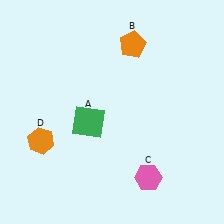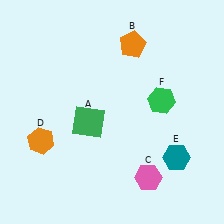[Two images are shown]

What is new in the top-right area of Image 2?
A green hexagon (F) was added in the top-right area of Image 2.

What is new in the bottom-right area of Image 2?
A teal hexagon (E) was added in the bottom-right area of Image 2.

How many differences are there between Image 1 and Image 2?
There are 2 differences between the two images.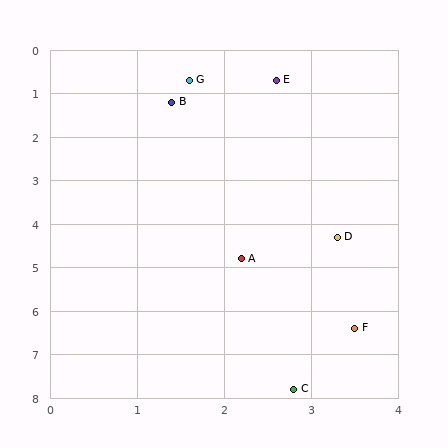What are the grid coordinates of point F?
Point F is at approximately (3.5, 6.4).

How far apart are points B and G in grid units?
Points B and G are about 0.5 grid units apart.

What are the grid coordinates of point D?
Point D is at approximately (3.3, 4.3).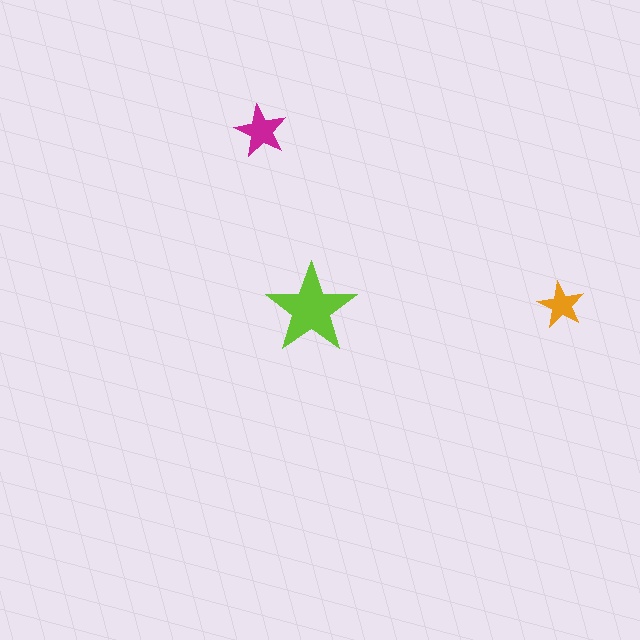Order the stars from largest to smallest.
the lime one, the magenta one, the orange one.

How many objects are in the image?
There are 3 objects in the image.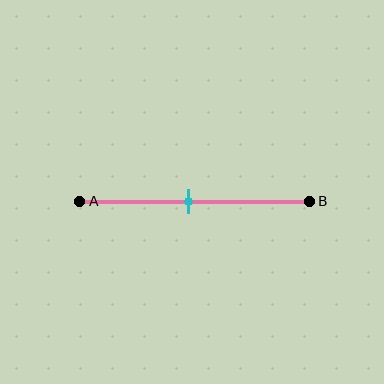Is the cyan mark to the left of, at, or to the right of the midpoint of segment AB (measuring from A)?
The cyan mark is approximately at the midpoint of segment AB.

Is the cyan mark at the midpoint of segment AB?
Yes, the mark is approximately at the midpoint.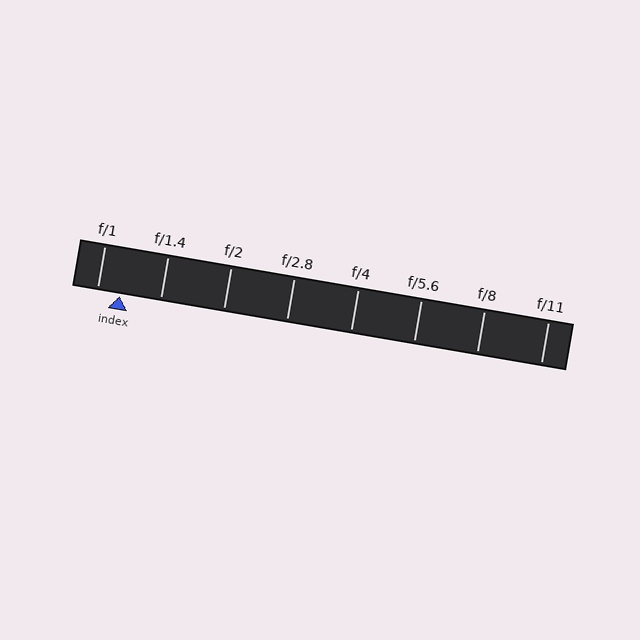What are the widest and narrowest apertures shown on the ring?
The widest aperture shown is f/1 and the narrowest is f/11.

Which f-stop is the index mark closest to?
The index mark is closest to f/1.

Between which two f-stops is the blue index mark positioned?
The index mark is between f/1 and f/1.4.